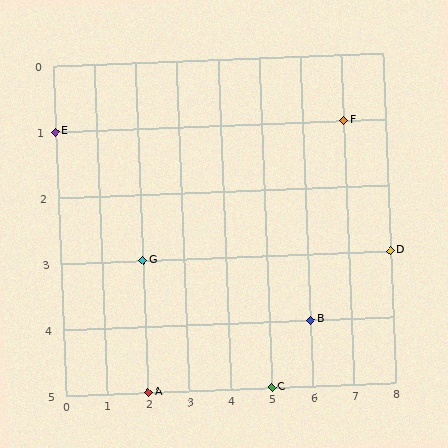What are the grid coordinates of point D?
Point D is at grid coordinates (8, 3).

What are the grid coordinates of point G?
Point G is at grid coordinates (2, 3).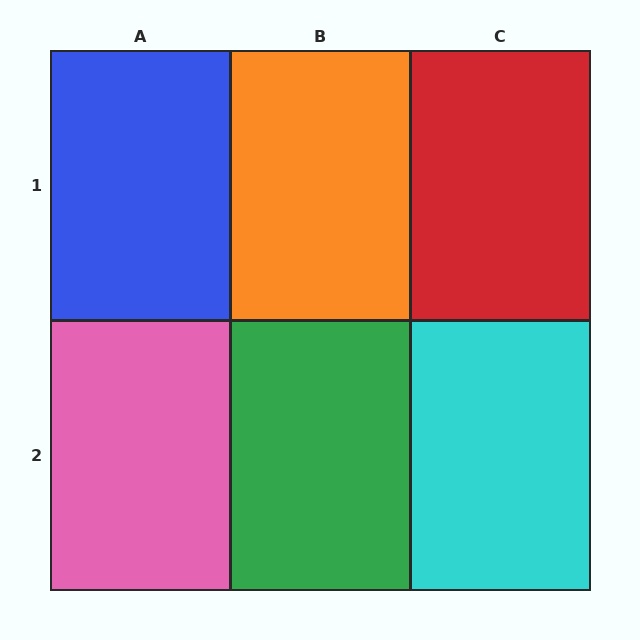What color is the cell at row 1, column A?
Blue.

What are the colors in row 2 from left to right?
Pink, green, cyan.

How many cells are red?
1 cell is red.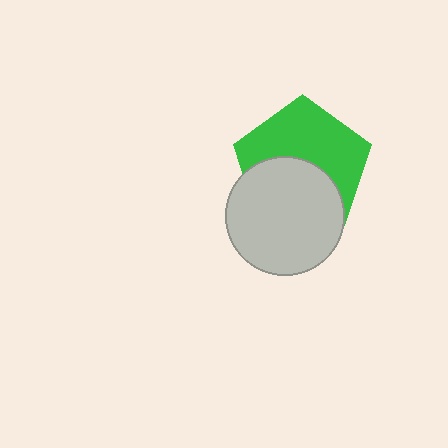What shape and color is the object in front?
The object in front is a light gray circle.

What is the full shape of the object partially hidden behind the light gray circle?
The partially hidden object is a green pentagon.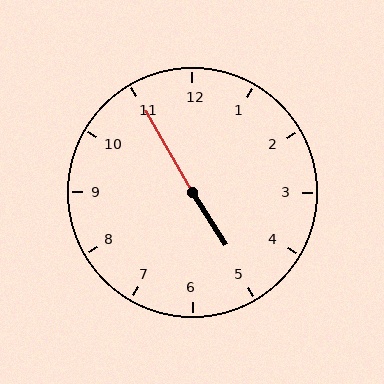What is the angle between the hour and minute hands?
Approximately 178 degrees.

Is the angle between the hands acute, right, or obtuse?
It is obtuse.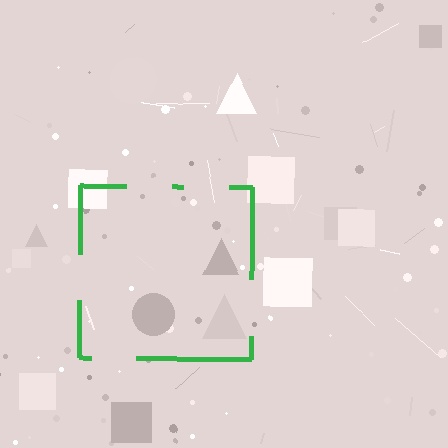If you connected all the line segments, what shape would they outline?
They would outline a square.